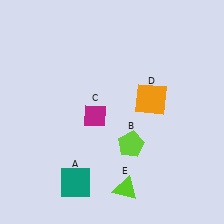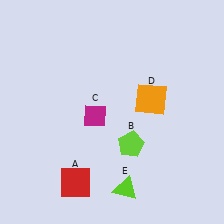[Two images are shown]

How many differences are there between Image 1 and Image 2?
There is 1 difference between the two images.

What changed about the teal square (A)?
In Image 1, A is teal. In Image 2, it changed to red.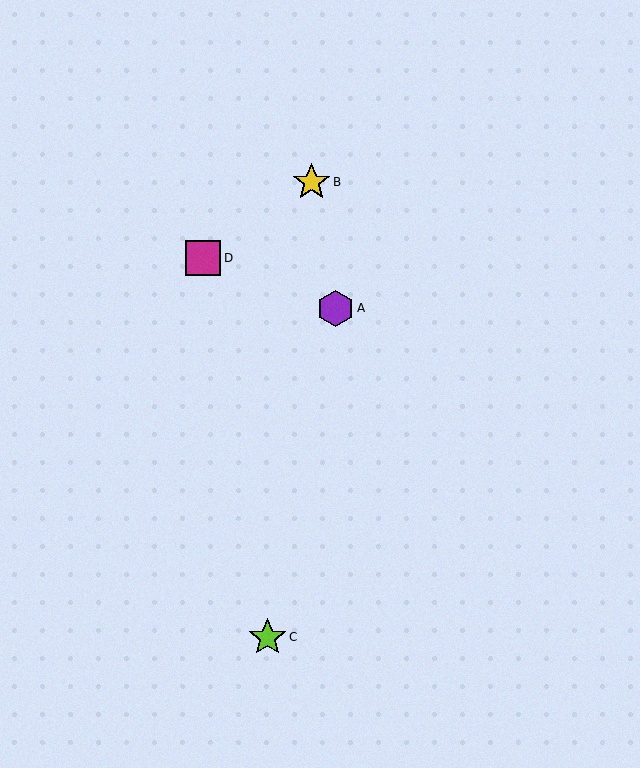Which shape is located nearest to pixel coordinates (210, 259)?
The magenta square (labeled D) at (203, 258) is nearest to that location.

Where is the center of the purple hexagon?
The center of the purple hexagon is at (336, 308).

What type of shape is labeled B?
Shape B is a yellow star.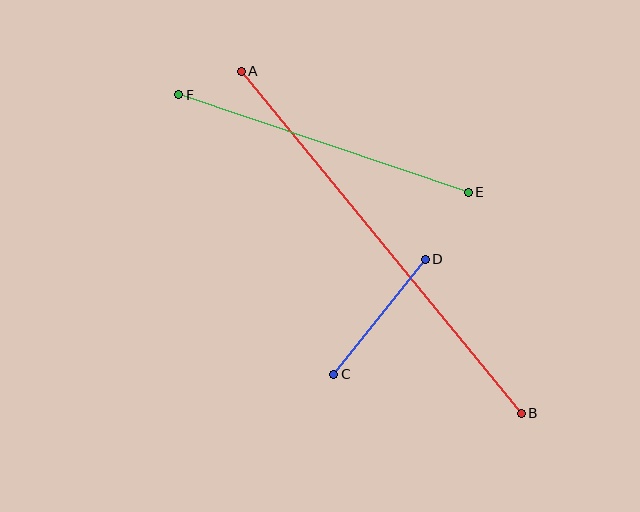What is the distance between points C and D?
The distance is approximately 147 pixels.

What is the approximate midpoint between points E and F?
The midpoint is at approximately (323, 143) pixels.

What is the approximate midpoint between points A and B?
The midpoint is at approximately (381, 242) pixels.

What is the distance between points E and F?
The distance is approximately 305 pixels.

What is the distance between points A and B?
The distance is approximately 442 pixels.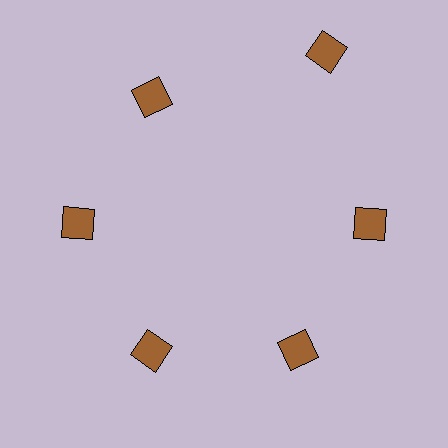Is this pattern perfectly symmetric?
No. The 6 brown diamonds are arranged in a ring, but one element near the 1 o'clock position is pushed outward from the center, breaking the 6-fold rotational symmetry.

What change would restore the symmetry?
The symmetry would be restored by moving it inward, back onto the ring so that all 6 diamonds sit at equal angles and equal distance from the center.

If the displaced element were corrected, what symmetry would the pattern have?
It would have 6-fold rotational symmetry — the pattern would map onto itself every 60 degrees.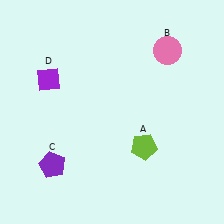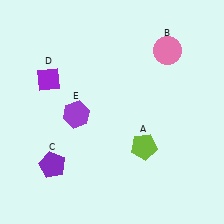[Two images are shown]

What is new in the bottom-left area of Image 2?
A purple hexagon (E) was added in the bottom-left area of Image 2.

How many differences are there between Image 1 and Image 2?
There is 1 difference between the two images.